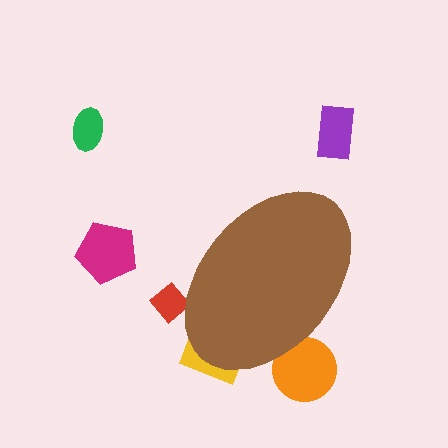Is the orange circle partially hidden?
Yes, the orange circle is partially hidden behind the brown ellipse.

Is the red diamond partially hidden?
Yes, the red diamond is partially hidden behind the brown ellipse.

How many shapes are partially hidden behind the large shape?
3 shapes are partially hidden.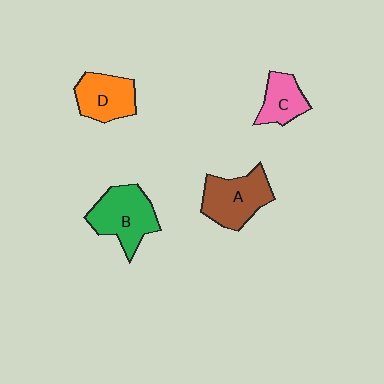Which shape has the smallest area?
Shape C (pink).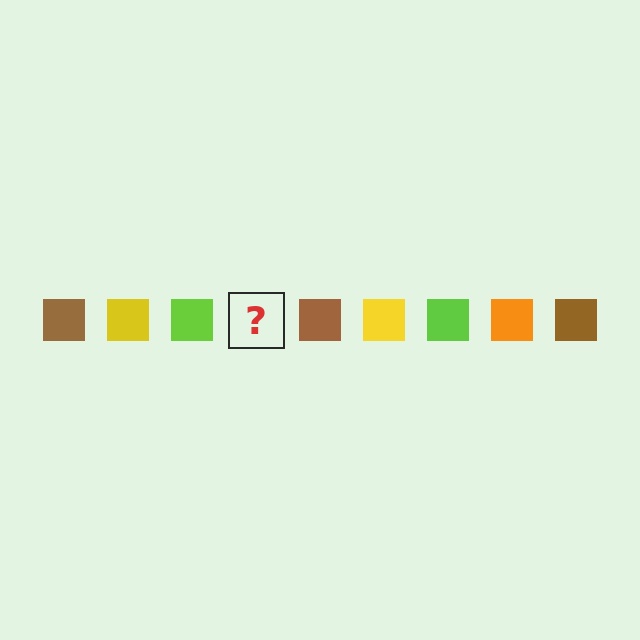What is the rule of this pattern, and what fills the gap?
The rule is that the pattern cycles through brown, yellow, lime, orange squares. The gap should be filled with an orange square.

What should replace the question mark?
The question mark should be replaced with an orange square.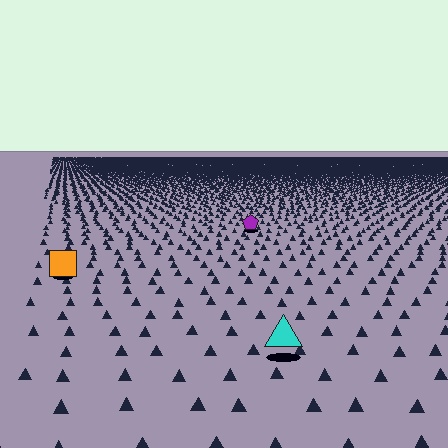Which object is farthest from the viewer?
The purple pentagon is farthest from the viewer. It appears smaller and the ground texture around it is denser.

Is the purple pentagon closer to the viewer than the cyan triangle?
No. The cyan triangle is closer — you can tell from the texture gradient: the ground texture is coarser near it.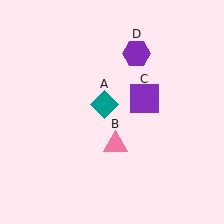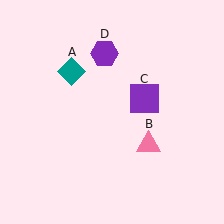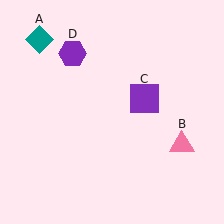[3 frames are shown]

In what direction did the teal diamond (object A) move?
The teal diamond (object A) moved up and to the left.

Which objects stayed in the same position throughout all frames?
Purple square (object C) remained stationary.